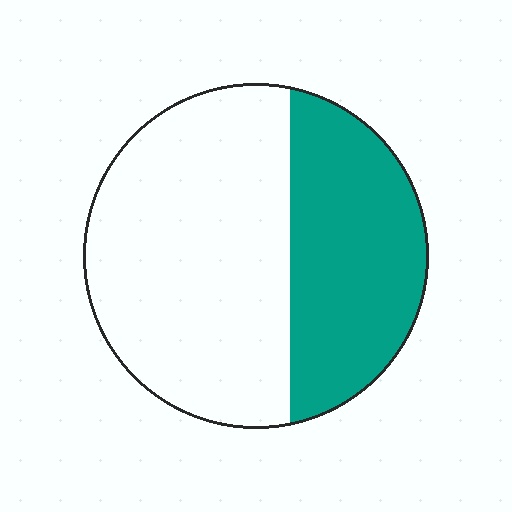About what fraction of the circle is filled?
About three eighths (3/8).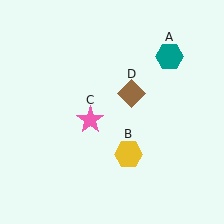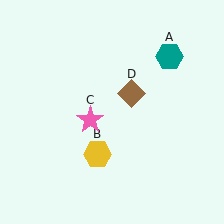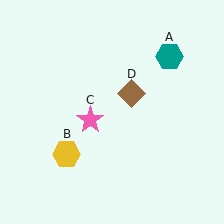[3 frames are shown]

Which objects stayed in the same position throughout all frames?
Teal hexagon (object A) and pink star (object C) and brown diamond (object D) remained stationary.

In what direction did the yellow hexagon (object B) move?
The yellow hexagon (object B) moved left.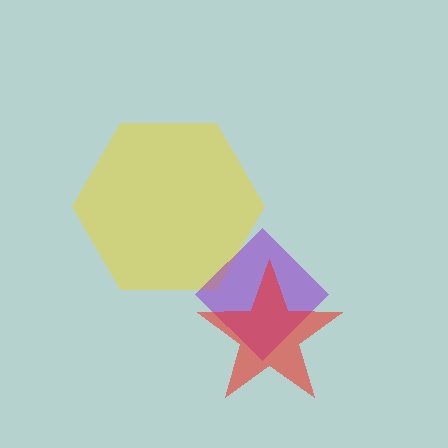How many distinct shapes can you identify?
There are 3 distinct shapes: a yellow hexagon, a purple diamond, a red star.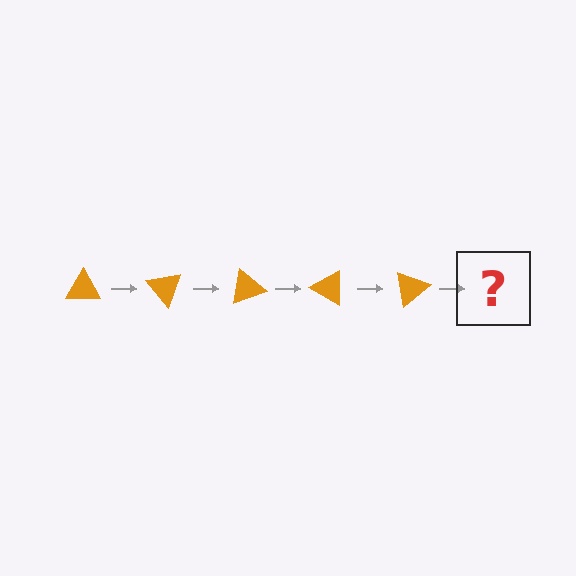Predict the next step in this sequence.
The next step is an orange triangle rotated 250 degrees.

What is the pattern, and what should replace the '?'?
The pattern is that the triangle rotates 50 degrees each step. The '?' should be an orange triangle rotated 250 degrees.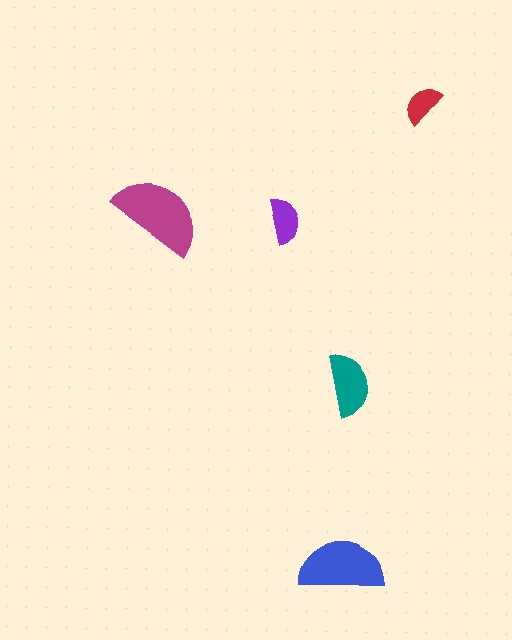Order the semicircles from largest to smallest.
the magenta one, the blue one, the teal one, the purple one, the red one.